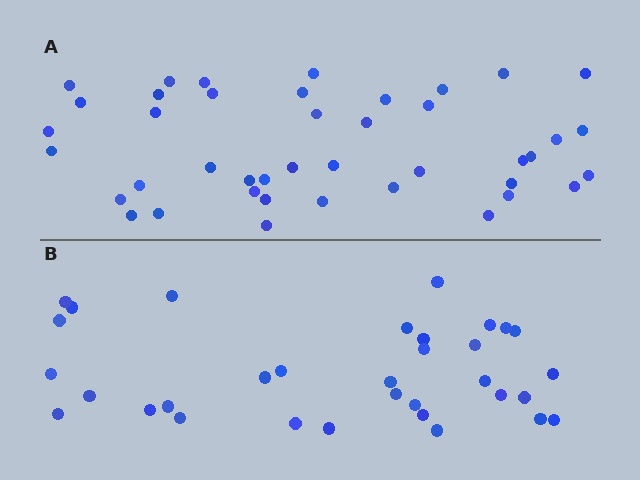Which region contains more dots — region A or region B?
Region A (the top region) has more dots.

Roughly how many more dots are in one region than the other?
Region A has roughly 8 or so more dots than region B.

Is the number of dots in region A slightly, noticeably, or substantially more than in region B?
Region A has noticeably more, but not dramatically so. The ratio is roughly 1.3 to 1.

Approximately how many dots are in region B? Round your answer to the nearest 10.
About 30 dots. (The exact count is 33, which rounds to 30.)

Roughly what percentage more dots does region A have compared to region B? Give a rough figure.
About 25% more.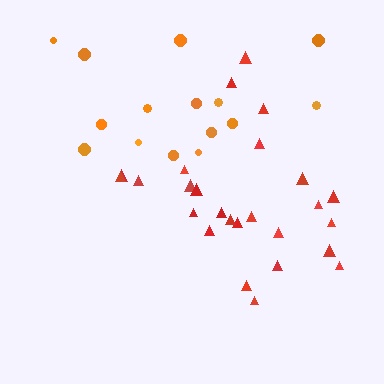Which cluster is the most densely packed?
Red.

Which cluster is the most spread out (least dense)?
Orange.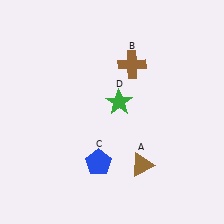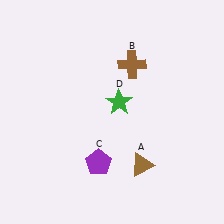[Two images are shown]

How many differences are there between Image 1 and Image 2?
There is 1 difference between the two images.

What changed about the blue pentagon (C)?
In Image 1, C is blue. In Image 2, it changed to purple.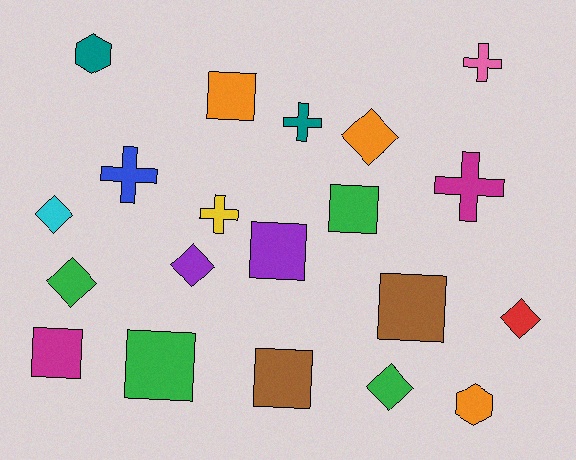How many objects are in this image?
There are 20 objects.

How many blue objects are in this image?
There is 1 blue object.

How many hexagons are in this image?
There are 2 hexagons.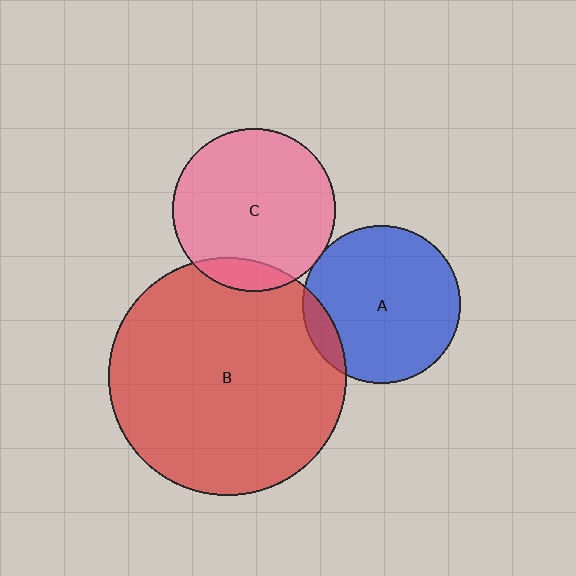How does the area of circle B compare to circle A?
Approximately 2.3 times.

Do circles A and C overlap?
Yes.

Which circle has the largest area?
Circle B (red).